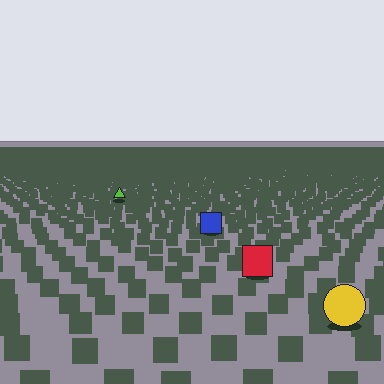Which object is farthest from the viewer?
The lime triangle is farthest from the viewer. It appears smaller and the ground texture around it is denser.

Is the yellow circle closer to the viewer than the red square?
Yes. The yellow circle is closer — you can tell from the texture gradient: the ground texture is coarser near it.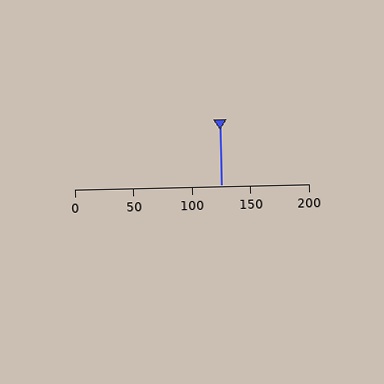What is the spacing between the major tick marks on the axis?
The major ticks are spaced 50 apart.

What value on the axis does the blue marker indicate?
The marker indicates approximately 125.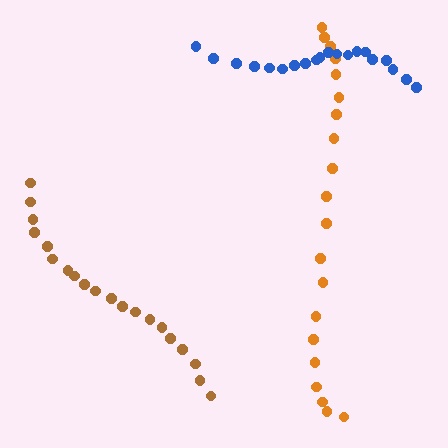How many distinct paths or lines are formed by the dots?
There are 3 distinct paths.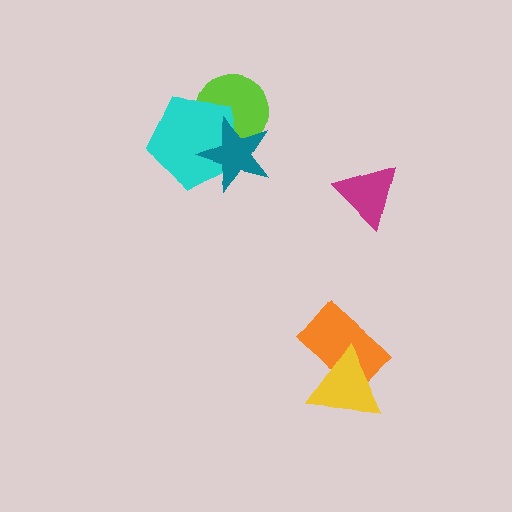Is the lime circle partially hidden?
Yes, it is partially covered by another shape.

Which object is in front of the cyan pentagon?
The teal star is in front of the cyan pentagon.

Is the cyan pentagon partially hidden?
Yes, it is partially covered by another shape.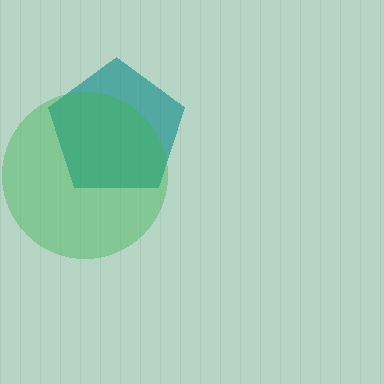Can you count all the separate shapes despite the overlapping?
Yes, there are 2 separate shapes.